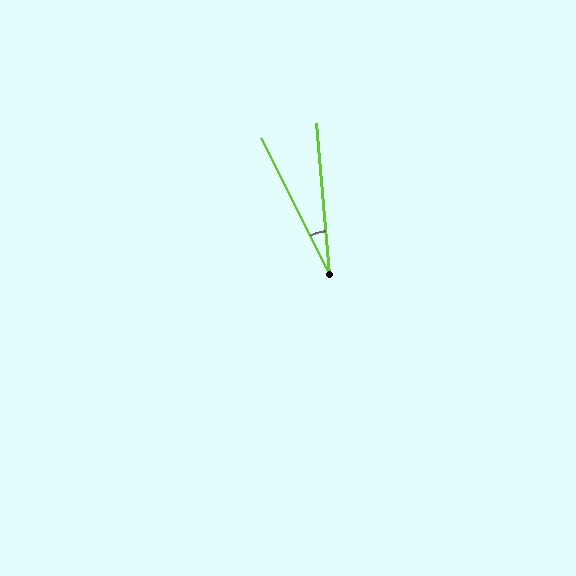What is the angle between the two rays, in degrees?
Approximately 22 degrees.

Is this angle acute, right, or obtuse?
It is acute.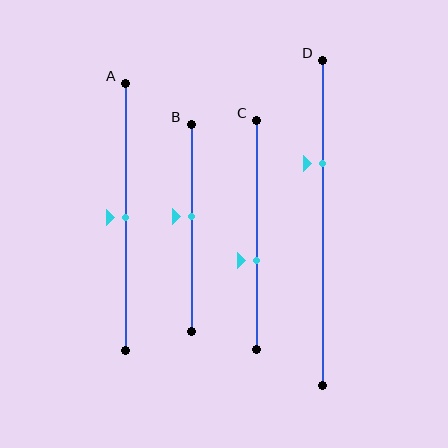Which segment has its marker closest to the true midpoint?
Segment A has its marker closest to the true midpoint.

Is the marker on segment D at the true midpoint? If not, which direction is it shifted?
No, the marker on segment D is shifted upward by about 18% of the segment length.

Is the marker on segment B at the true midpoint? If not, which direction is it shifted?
No, the marker on segment B is shifted upward by about 6% of the segment length.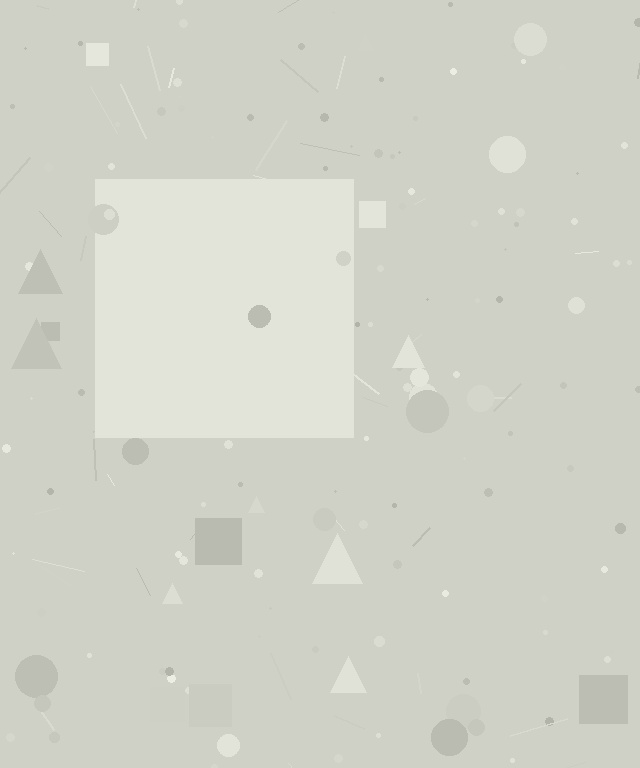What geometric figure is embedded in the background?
A square is embedded in the background.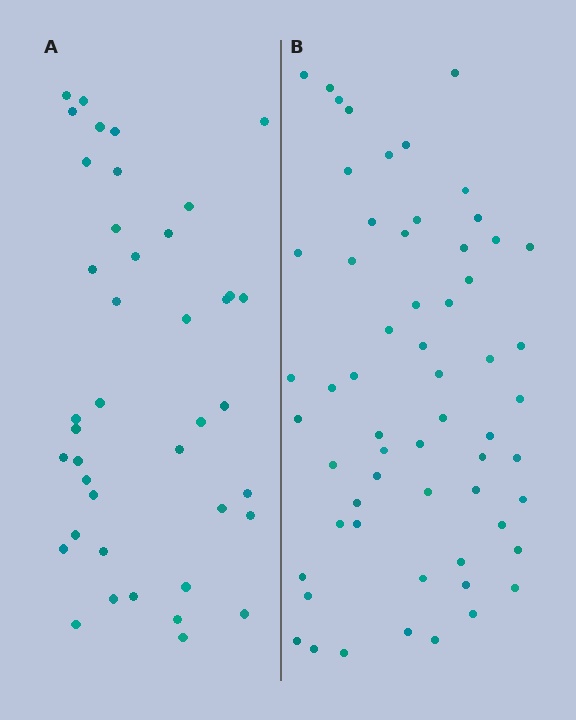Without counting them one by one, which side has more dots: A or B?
Region B (the right region) has more dots.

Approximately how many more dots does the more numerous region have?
Region B has approximately 20 more dots than region A.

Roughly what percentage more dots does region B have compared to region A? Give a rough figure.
About 45% more.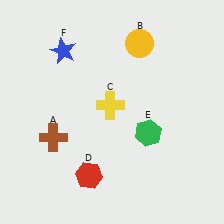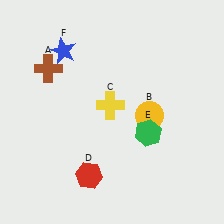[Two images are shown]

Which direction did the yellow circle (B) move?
The yellow circle (B) moved down.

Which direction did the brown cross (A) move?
The brown cross (A) moved up.